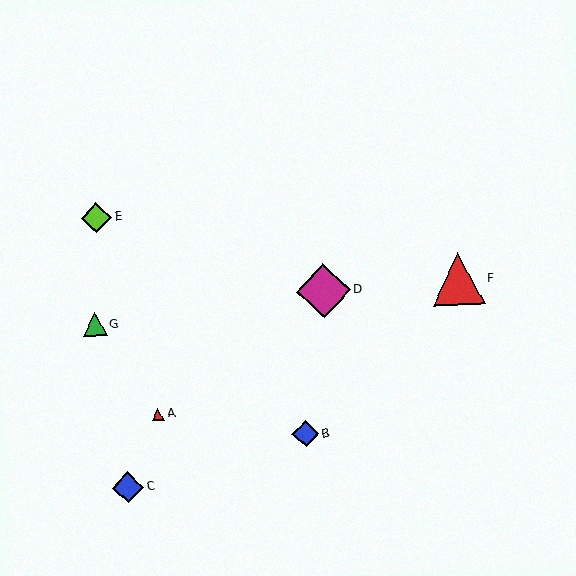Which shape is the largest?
The magenta diamond (labeled D) is the largest.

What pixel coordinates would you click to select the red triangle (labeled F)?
Click at (458, 279) to select the red triangle F.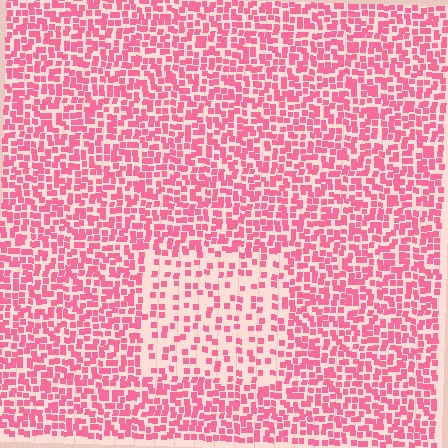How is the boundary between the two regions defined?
The boundary is defined by a change in element density (approximately 2.2x ratio). All elements are the same color, size, and shape.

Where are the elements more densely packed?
The elements are more densely packed outside the rectangle boundary.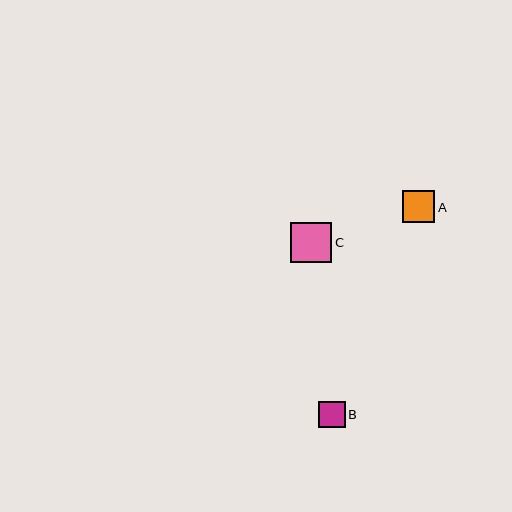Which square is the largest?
Square C is the largest with a size of approximately 41 pixels.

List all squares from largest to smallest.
From largest to smallest: C, A, B.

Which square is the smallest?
Square B is the smallest with a size of approximately 26 pixels.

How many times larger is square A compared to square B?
Square A is approximately 1.2 times the size of square B.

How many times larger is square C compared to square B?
Square C is approximately 1.5 times the size of square B.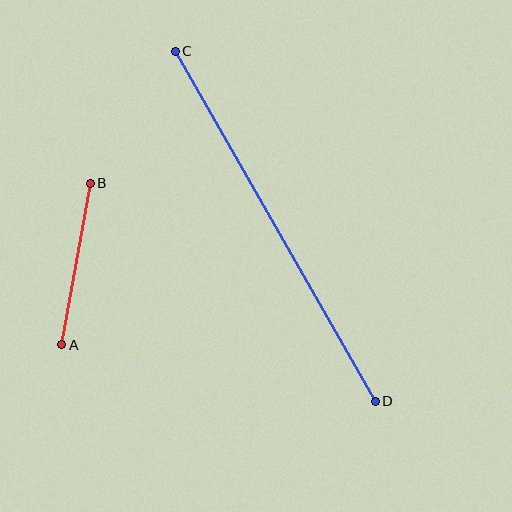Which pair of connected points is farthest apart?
Points C and D are farthest apart.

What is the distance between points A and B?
The distance is approximately 164 pixels.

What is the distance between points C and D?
The distance is approximately 403 pixels.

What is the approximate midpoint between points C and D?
The midpoint is at approximately (275, 226) pixels.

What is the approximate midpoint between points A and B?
The midpoint is at approximately (76, 264) pixels.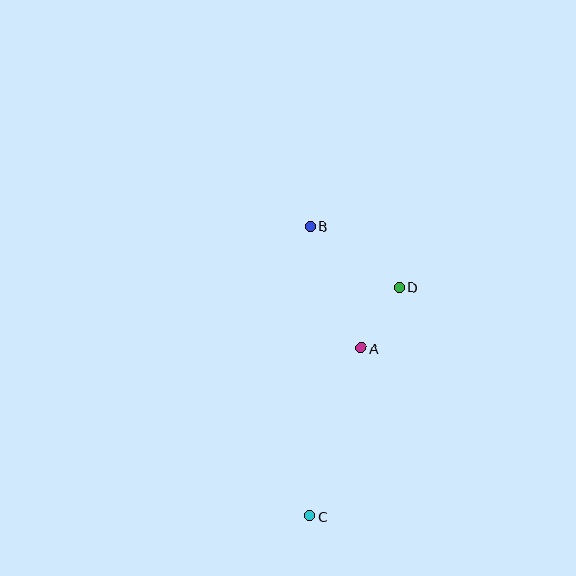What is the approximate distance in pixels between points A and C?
The distance between A and C is approximately 176 pixels.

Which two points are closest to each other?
Points A and D are closest to each other.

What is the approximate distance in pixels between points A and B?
The distance between A and B is approximately 132 pixels.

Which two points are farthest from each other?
Points B and C are farthest from each other.